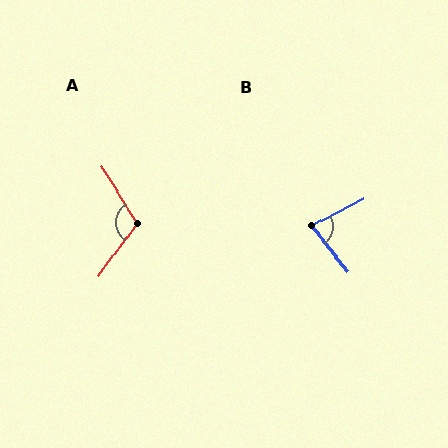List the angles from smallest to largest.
B (78°), A (111°).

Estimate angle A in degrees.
Approximately 111 degrees.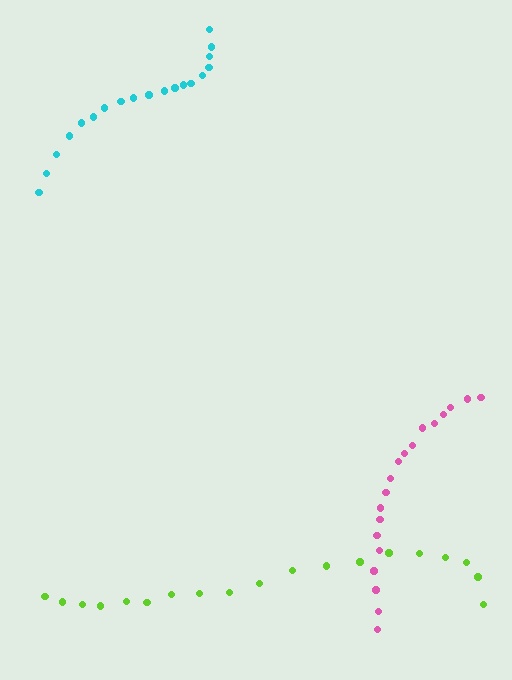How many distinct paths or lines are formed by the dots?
There are 3 distinct paths.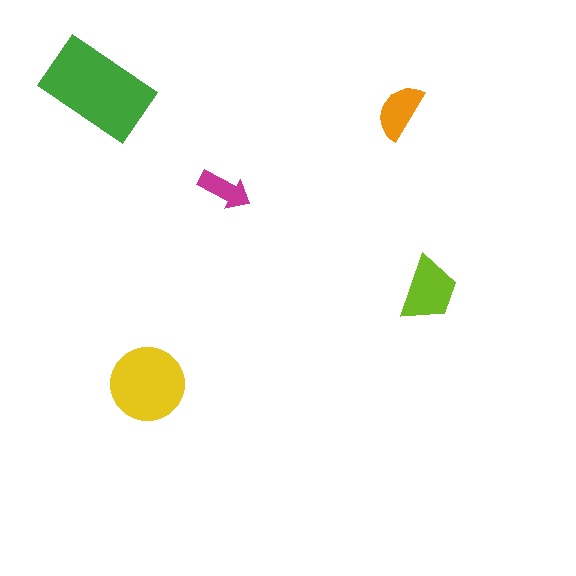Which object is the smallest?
The magenta arrow.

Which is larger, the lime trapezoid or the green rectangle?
The green rectangle.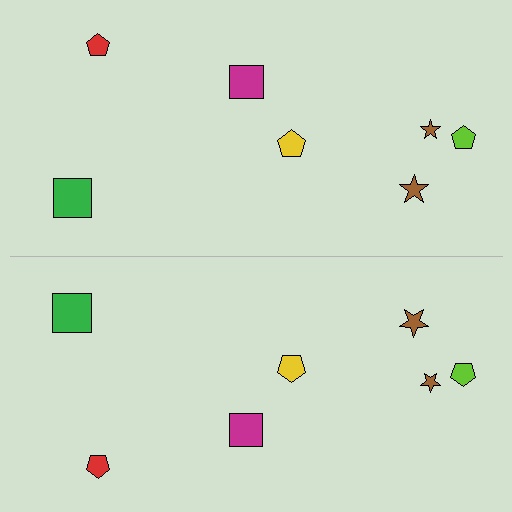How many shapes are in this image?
There are 14 shapes in this image.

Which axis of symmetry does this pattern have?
The pattern has a horizontal axis of symmetry running through the center of the image.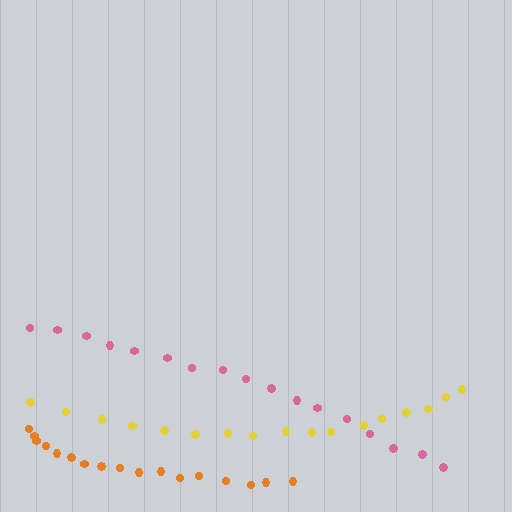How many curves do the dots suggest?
There are 3 distinct paths.